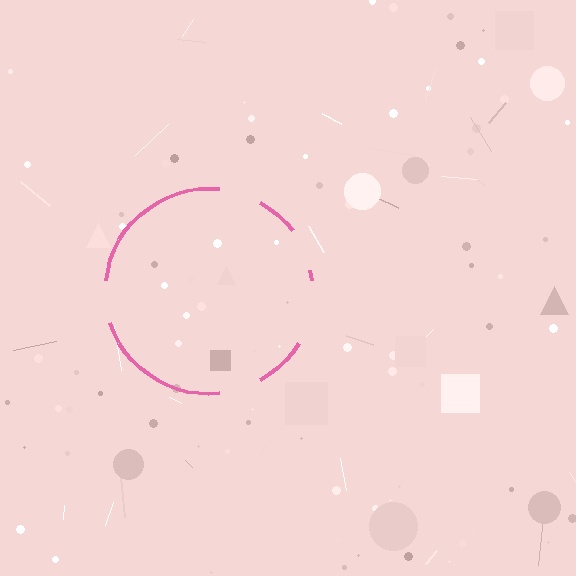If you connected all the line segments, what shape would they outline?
They would outline a circle.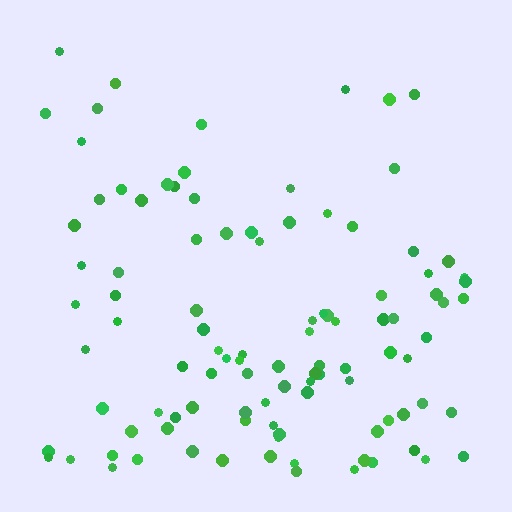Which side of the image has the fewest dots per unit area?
The top.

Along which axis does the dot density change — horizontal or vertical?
Vertical.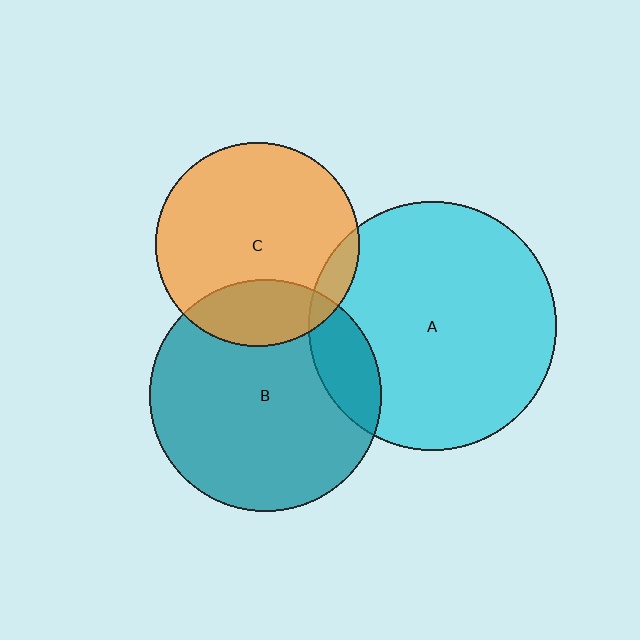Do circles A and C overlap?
Yes.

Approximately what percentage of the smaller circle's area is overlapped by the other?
Approximately 10%.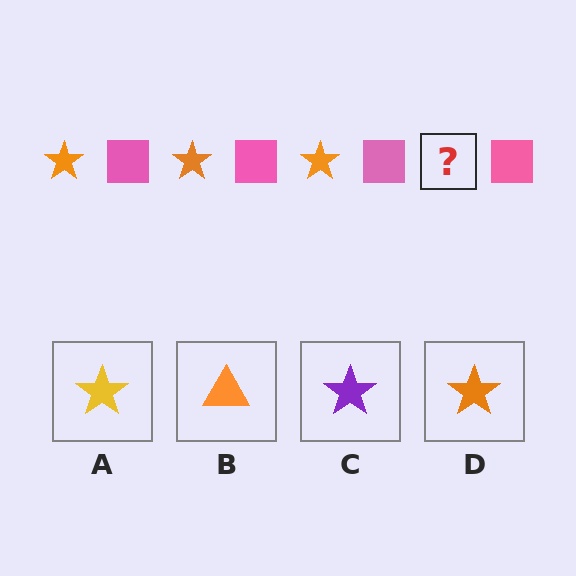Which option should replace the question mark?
Option D.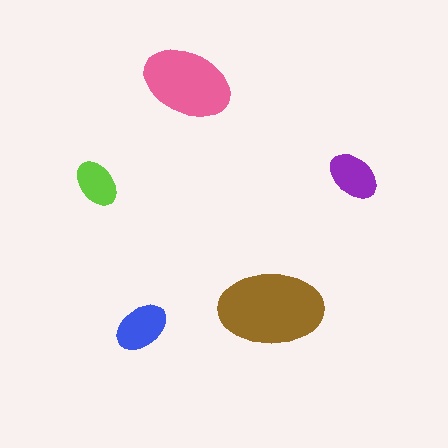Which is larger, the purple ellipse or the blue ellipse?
The blue one.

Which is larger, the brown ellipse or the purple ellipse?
The brown one.